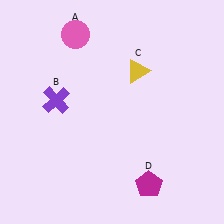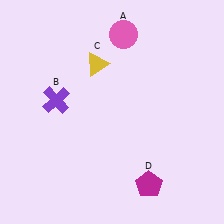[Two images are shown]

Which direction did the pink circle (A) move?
The pink circle (A) moved right.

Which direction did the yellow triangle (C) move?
The yellow triangle (C) moved left.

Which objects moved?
The objects that moved are: the pink circle (A), the yellow triangle (C).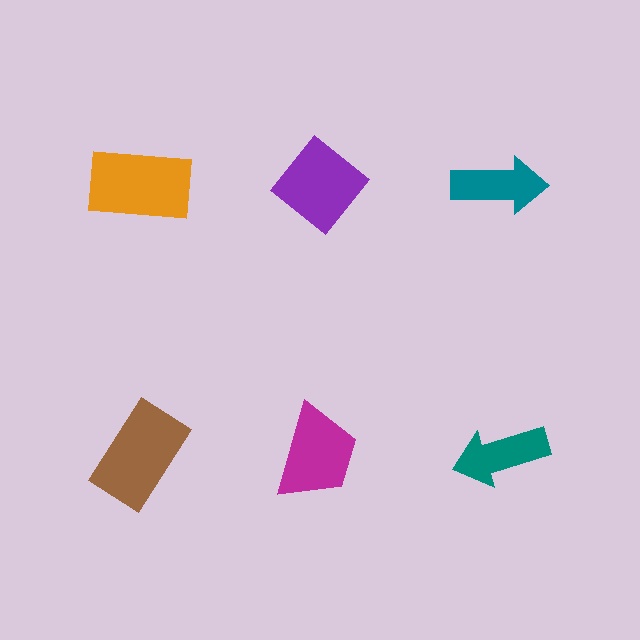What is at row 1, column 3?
A teal arrow.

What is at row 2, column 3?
A teal arrow.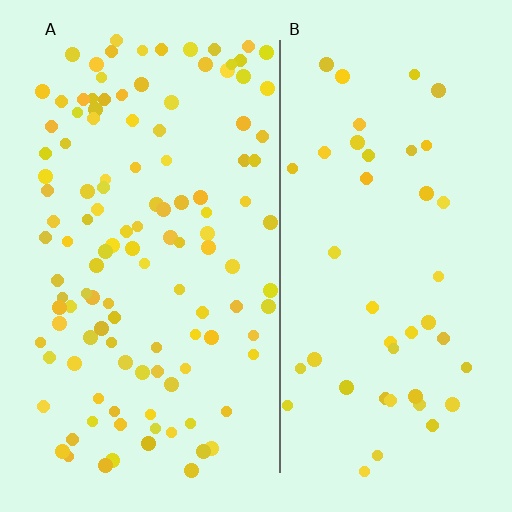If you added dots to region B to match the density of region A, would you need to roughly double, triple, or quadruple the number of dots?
Approximately triple.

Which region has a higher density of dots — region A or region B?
A (the left).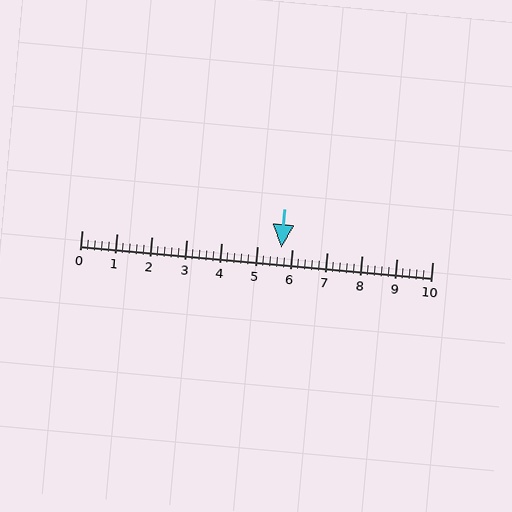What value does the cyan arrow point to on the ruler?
The cyan arrow points to approximately 5.7.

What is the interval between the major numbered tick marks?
The major tick marks are spaced 1 units apart.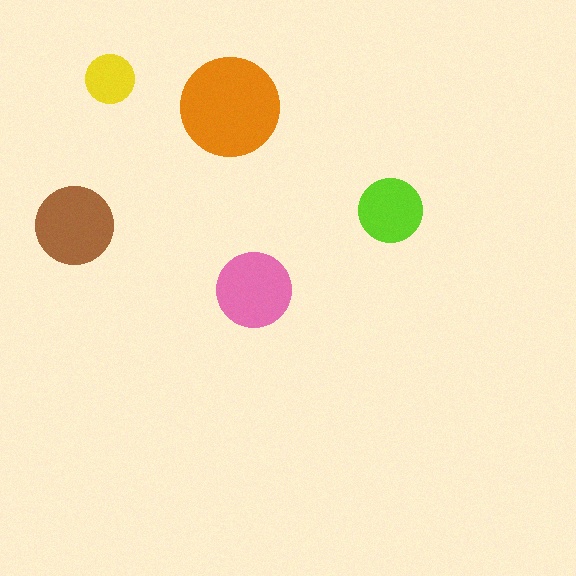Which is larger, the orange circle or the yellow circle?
The orange one.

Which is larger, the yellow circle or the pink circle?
The pink one.